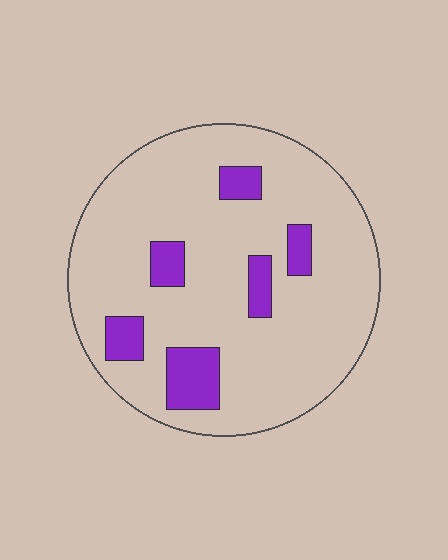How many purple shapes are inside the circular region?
6.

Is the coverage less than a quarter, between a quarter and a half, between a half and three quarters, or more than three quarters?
Less than a quarter.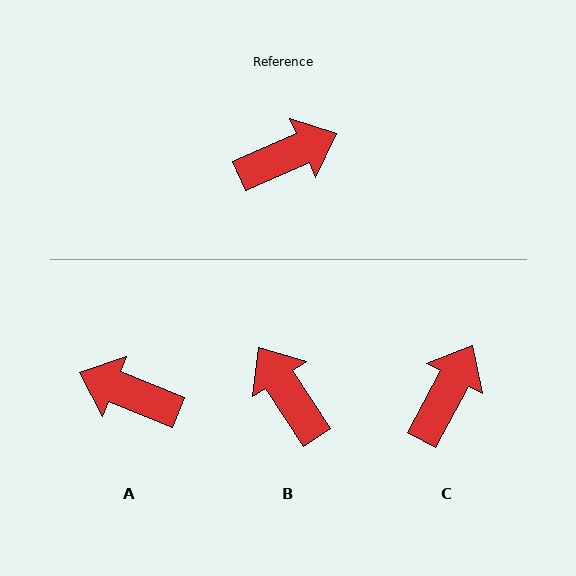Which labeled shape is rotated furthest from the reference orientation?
A, about 134 degrees away.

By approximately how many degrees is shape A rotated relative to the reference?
Approximately 134 degrees counter-clockwise.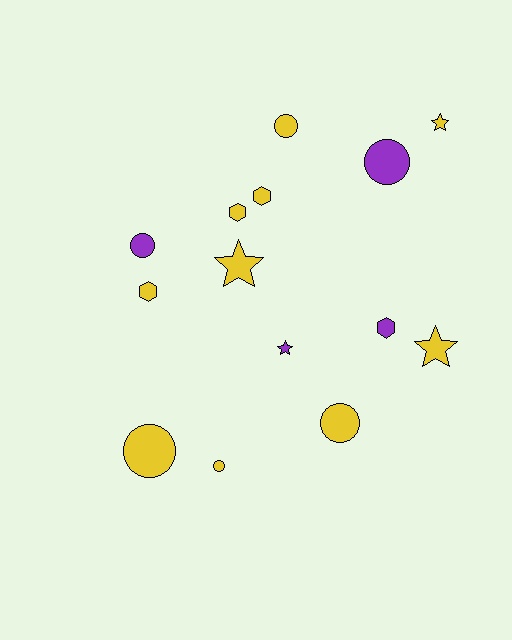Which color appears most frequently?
Yellow, with 10 objects.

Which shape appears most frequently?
Circle, with 6 objects.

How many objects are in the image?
There are 14 objects.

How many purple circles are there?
There are 2 purple circles.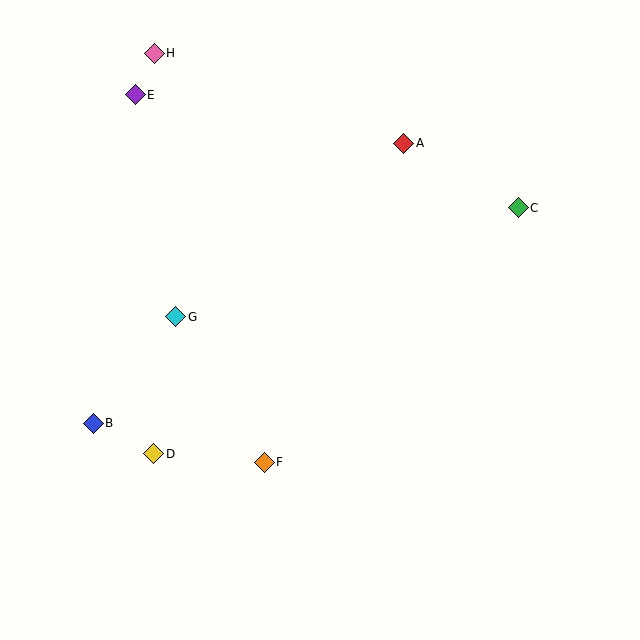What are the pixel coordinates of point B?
Point B is at (93, 424).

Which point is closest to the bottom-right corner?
Point F is closest to the bottom-right corner.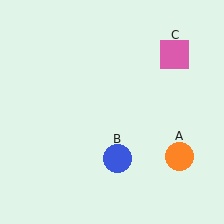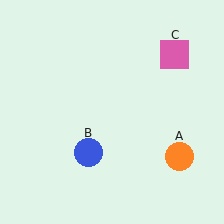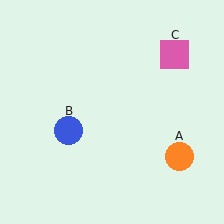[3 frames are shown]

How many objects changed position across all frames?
1 object changed position: blue circle (object B).